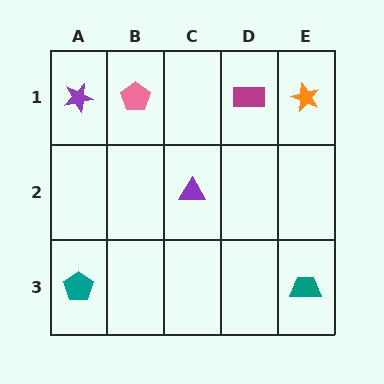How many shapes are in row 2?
1 shape.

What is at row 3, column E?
A teal trapezoid.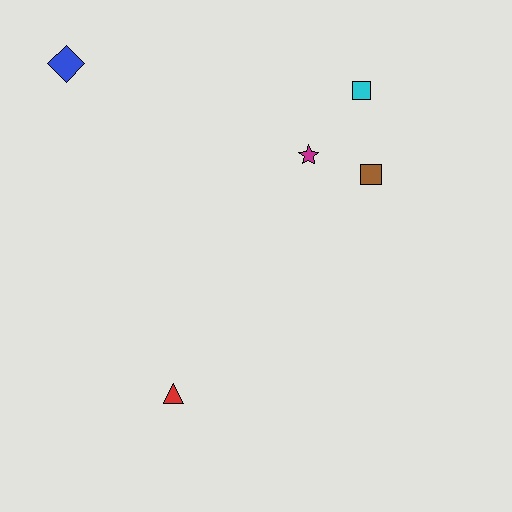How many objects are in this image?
There are 5 objects.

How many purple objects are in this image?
There are no purple objects.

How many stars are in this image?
There is 1 star.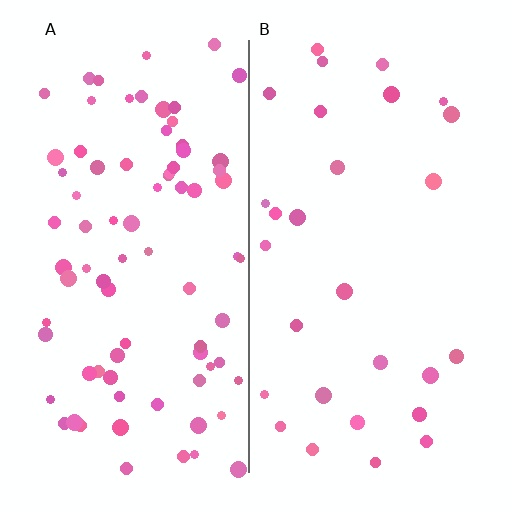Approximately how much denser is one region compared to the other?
Approximately 2.8× — region A over region B.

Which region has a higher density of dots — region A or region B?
A (the left).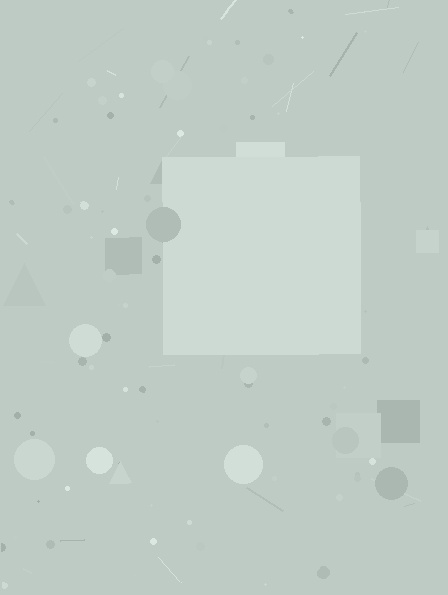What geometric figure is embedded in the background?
A square is embedded in the background.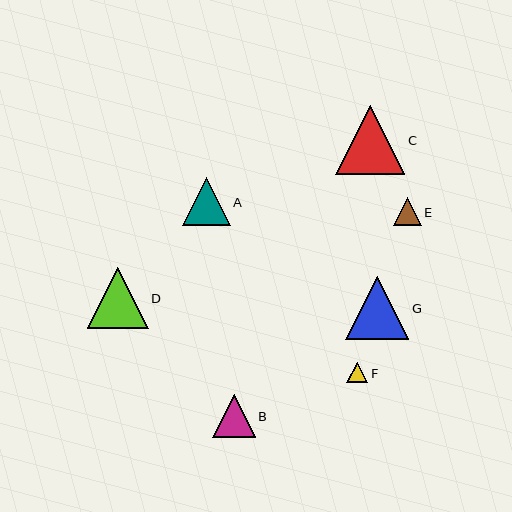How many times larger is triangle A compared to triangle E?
Triangle A is approximately 1.7 times the size of triangle E.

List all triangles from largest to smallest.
From largest to smallest: C, G, D, A, B, E, F.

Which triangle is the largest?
Triangle C is the largest with a size of approximately 69 pixels.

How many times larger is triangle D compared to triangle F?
Triangle D is approximately 3.0 times the size of triangle F.